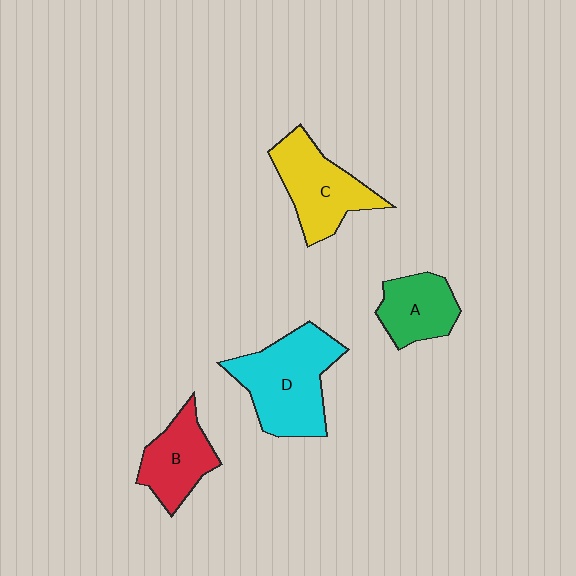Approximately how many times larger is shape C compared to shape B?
Approximately 1.3 times.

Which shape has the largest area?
Shape D (cyan).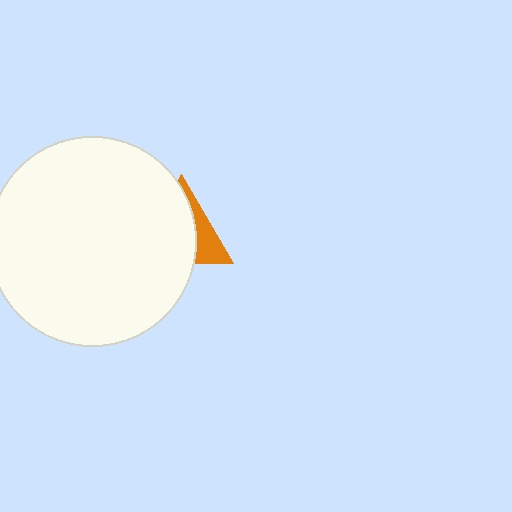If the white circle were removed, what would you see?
You would see the complete orange triangle.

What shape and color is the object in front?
The object in front is a white circle.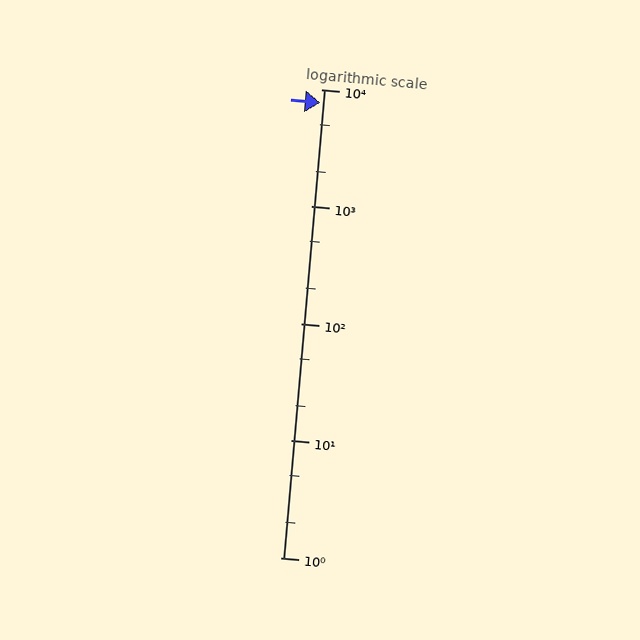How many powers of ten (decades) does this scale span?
The scale spans 4 decades, from 1 to 10000.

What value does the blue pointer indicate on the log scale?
The pointer indicates approximately 7700.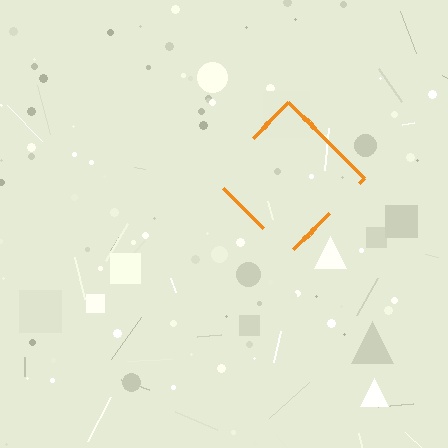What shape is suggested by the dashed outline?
The dashed outline suggests a diamond.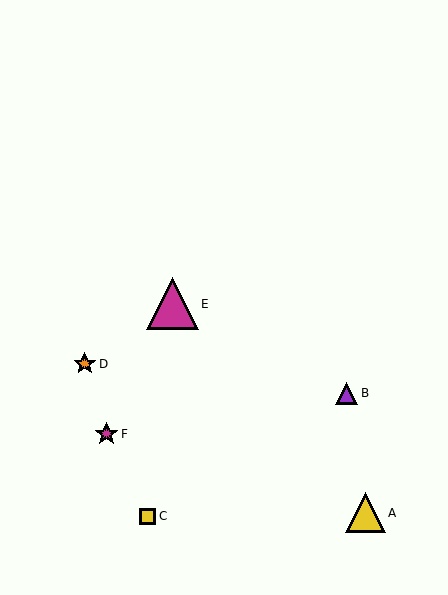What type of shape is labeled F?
Shape F is a magenta star.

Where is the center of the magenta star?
The center of the magenta star is at (107, 434).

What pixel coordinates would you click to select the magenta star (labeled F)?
Click at (107, 434) to select the magenta star F.